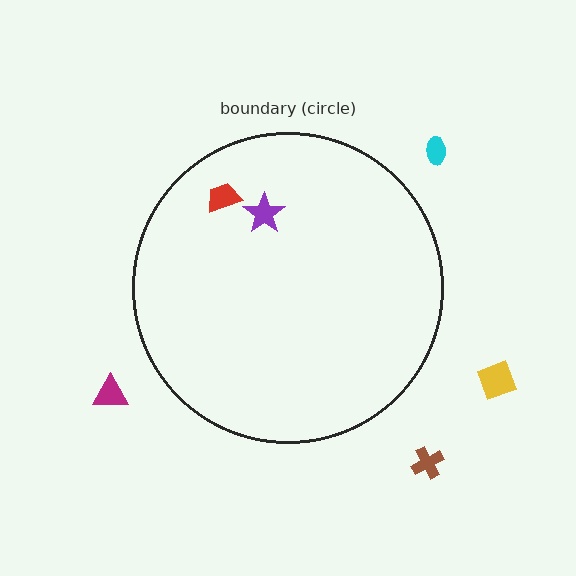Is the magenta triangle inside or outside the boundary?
Outside.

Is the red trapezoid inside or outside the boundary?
Inside.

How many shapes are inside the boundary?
2 inside, 4 outside.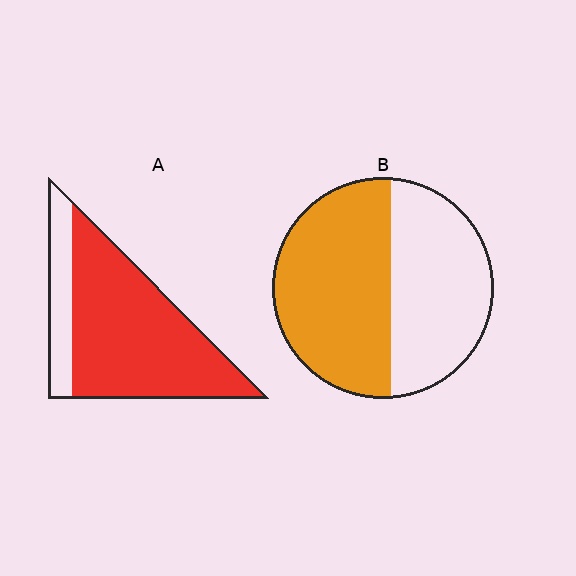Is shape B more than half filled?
Yes.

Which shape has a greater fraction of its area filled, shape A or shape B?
Shape A.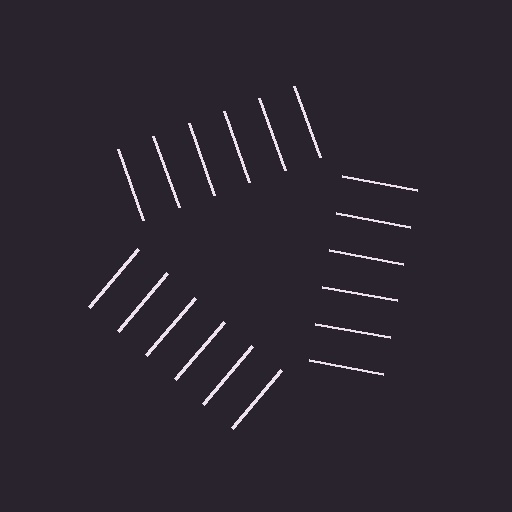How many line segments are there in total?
18 — 6 along each of the 3 edges.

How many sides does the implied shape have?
3 sides — the line-ends trace a triangle.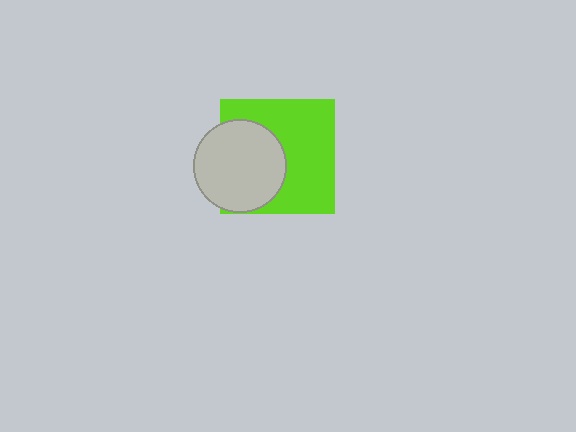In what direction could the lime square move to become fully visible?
The lime square could move right. That would shift it out from behind the light gray circle entirely.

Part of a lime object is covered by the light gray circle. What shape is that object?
It is a square.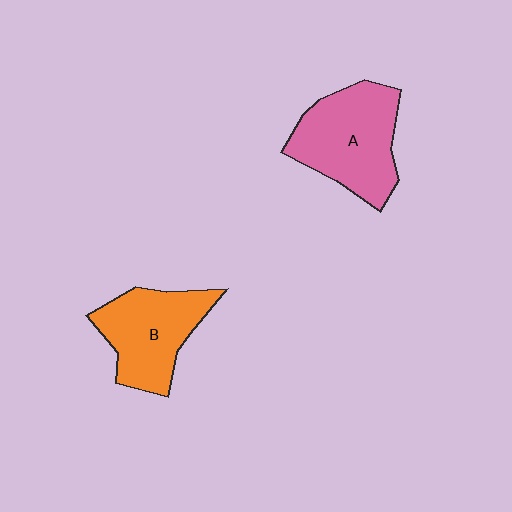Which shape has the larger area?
Shape A (pink).